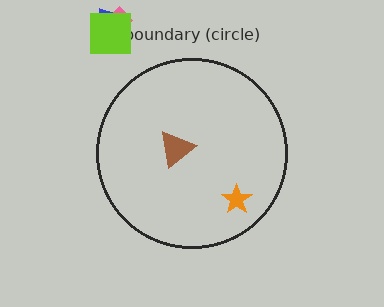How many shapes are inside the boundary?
2 inside, 3 outside.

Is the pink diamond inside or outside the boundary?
Outside.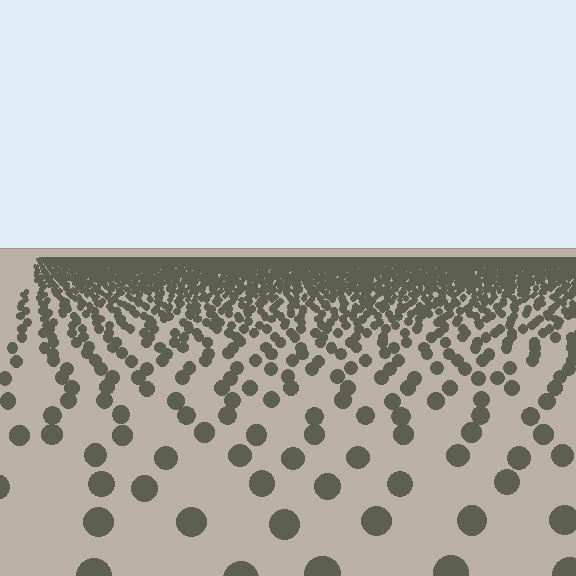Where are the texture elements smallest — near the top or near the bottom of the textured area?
Near the top.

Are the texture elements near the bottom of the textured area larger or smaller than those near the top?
Larger. Near the bottom, elements are closer to the viewer and appear at a bigger on-screen size.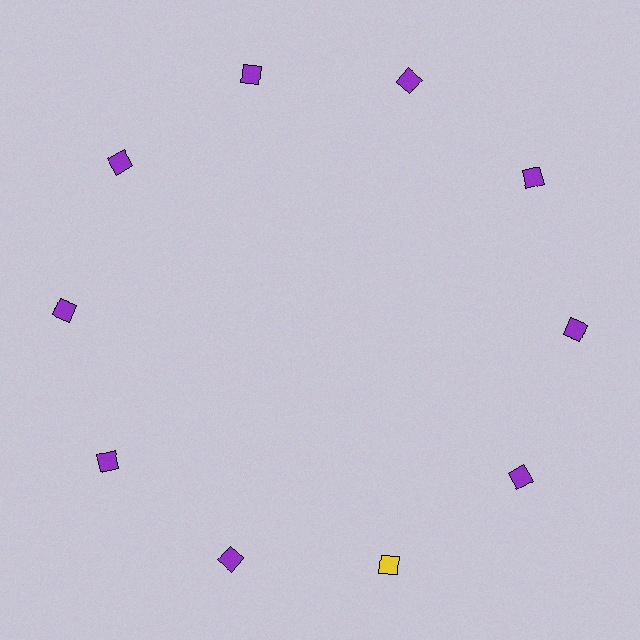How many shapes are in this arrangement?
There are 10 shapes arranged in a ring pattern.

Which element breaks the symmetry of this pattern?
The yellow diamond at roughly the 5 o'clock position breaks the symmetry. All other shapes are purple diamonds.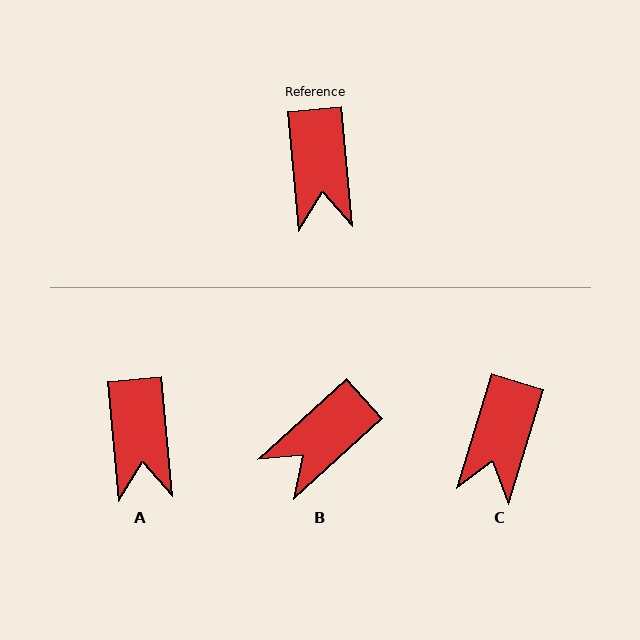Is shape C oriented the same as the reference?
No, it is off by about 22 degrees.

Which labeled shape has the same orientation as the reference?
A.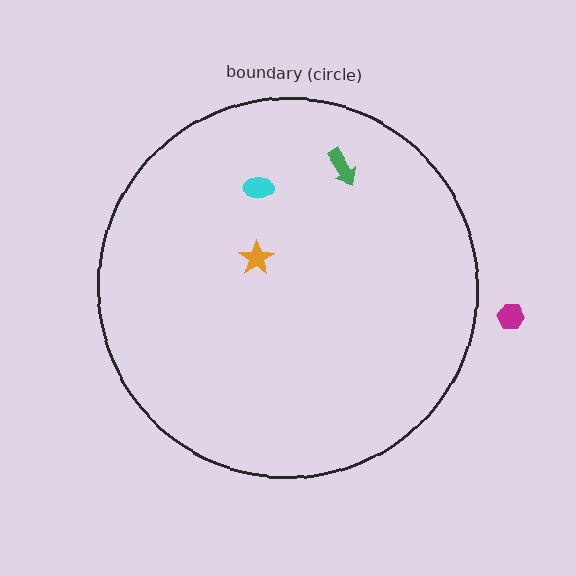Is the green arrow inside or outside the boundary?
Inside.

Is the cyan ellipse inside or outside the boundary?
Inside.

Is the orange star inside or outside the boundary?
Inside.